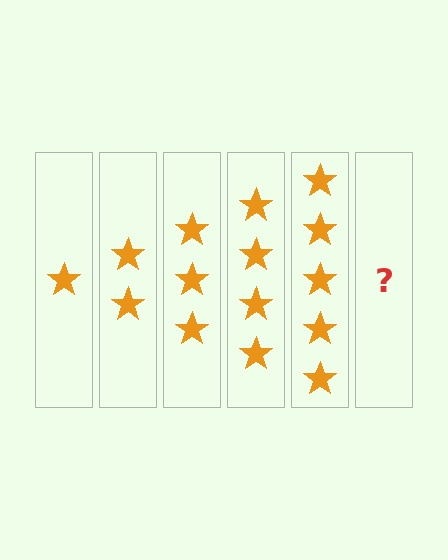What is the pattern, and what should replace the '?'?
The pattern is that each step adds one more star. The '?' should be 6 stars.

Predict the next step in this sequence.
The next step is 6 stars.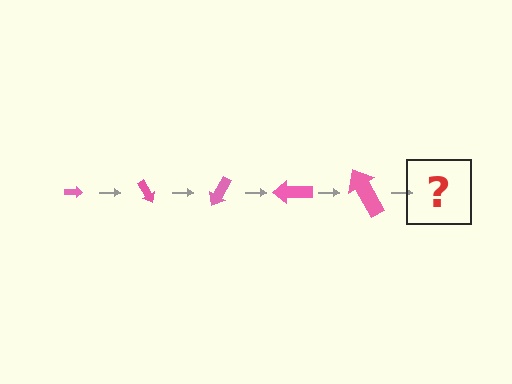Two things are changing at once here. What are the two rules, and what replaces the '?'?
The two rules are that the arrow grows larger each step and it rotates 60 degrees each step. The '?' should be an arrow, larger than the previous one and rotated 300 degrees from the start.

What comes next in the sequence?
The next element should be an arrow, larger than the previous one and rotated 300 degrees from the start.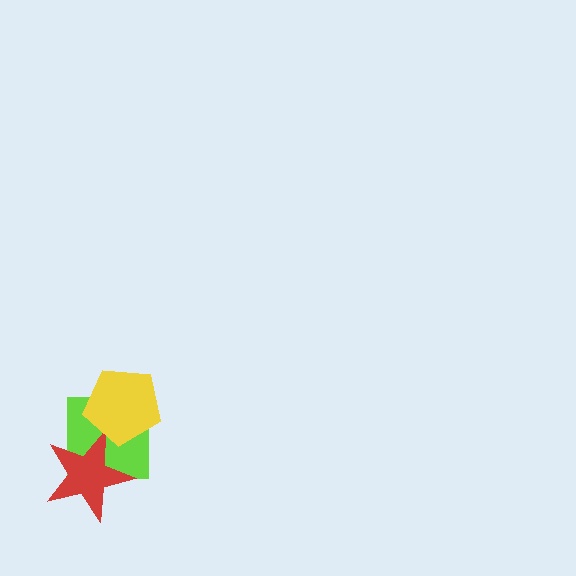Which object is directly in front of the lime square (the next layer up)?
The red star is directly in front of the lime square.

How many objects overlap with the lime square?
2 objects overlap with the lime square.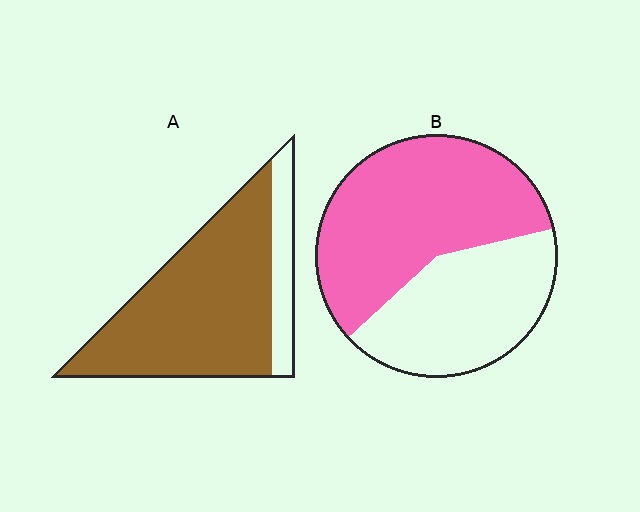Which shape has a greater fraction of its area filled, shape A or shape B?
Shape A.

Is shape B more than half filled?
Yes.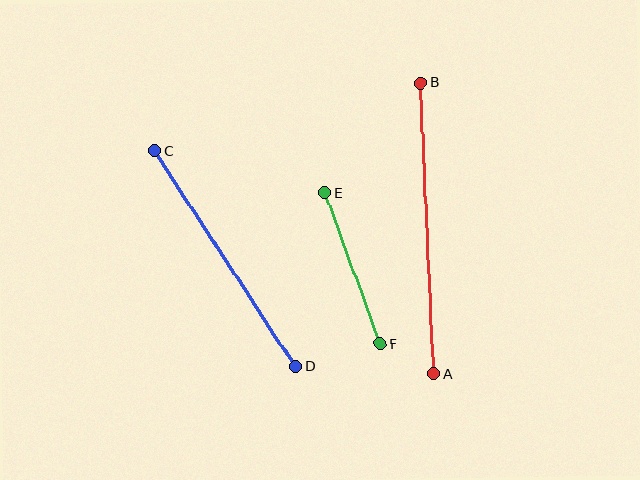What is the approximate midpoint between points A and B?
The midpoint is at approximately (427, 229) pixels.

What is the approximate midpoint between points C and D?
The midpoint is at approximately (225, 259) pixels.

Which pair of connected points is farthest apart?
Points A and B are farthest apart.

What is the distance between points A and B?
The distance is approximately 291 pixels.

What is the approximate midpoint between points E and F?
The midpoint is at approximately (353, 268) pixels.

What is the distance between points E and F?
The distance is approximately 161 pixels.